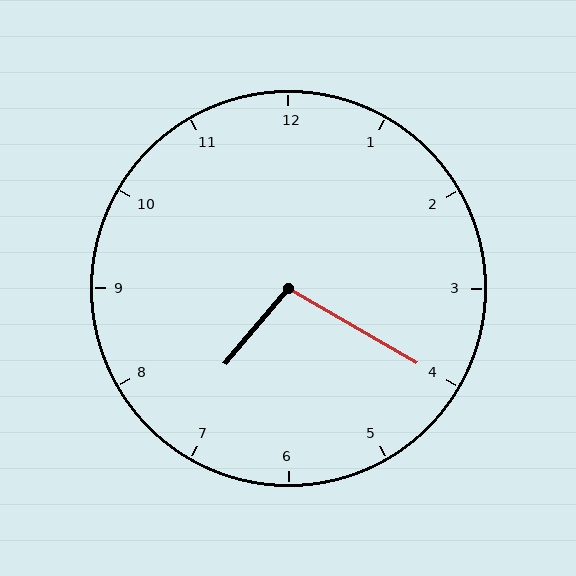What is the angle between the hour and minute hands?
Approximately 100 degrees.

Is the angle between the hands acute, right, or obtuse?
It is obtuse.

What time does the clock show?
7:20.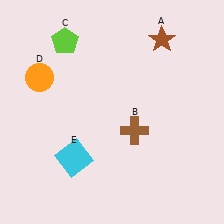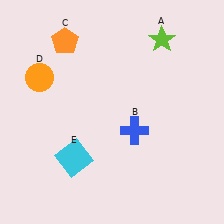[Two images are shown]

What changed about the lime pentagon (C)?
In Image 1, C is lime. In Image 2, it changed to orange.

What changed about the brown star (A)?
In Image 1, A is brown. In Image 2, it changed to lime.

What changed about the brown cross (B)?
In Image 1, B is brown. In Image 2, it changed to blue.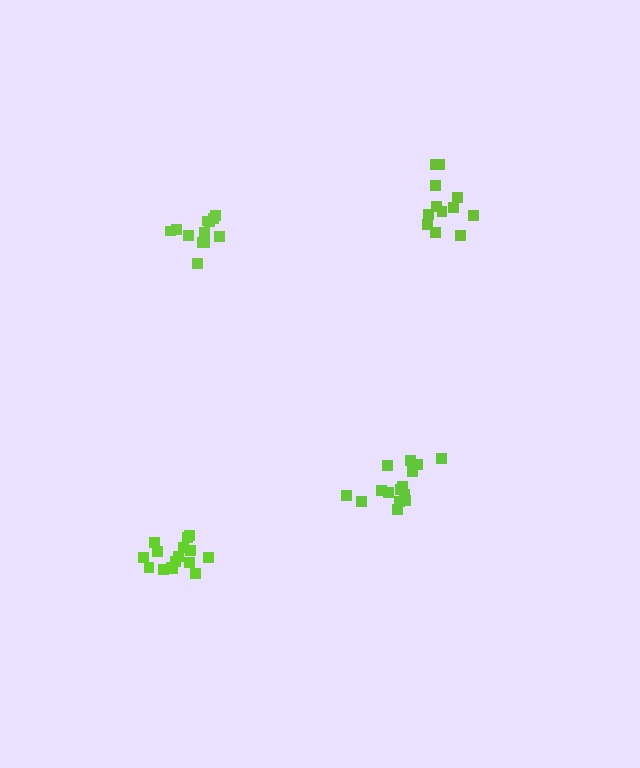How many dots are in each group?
Group 1: 15 dots, Group 2: 13 dots, Group 3: 12 dots, Group 4: 16 dots (56 total).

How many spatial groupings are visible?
There are 4 spatial groupings.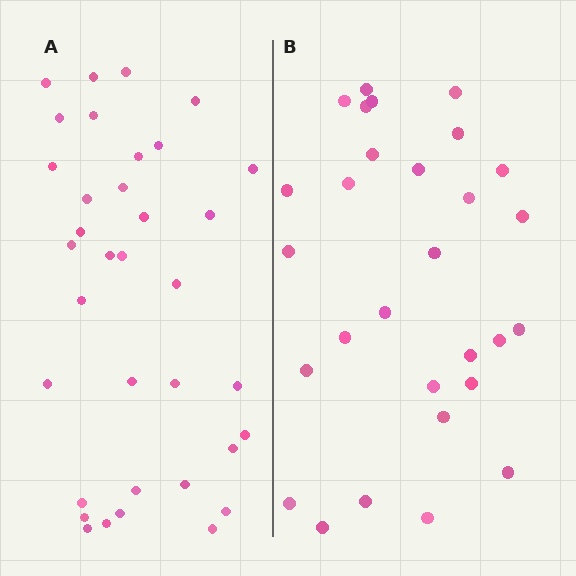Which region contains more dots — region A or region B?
Region A (the left region) has more dots.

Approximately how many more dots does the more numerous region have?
Region A has about 6 more dots than region B.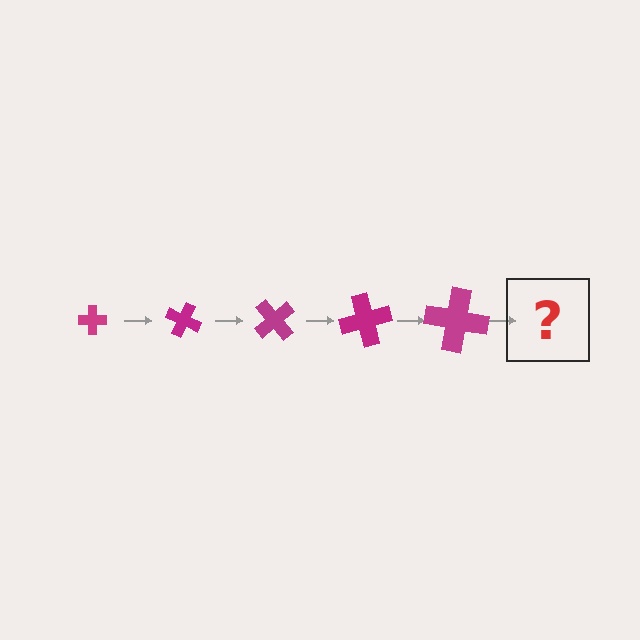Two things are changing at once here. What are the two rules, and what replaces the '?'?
The two rules are that the cross grows larger each step and it rotates 25 degrees each step. The '?' should be a cross, larger than the previous one and rotated 125 degrees from the start.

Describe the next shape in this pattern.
It should be a cross, larger than the previous one and rotated 125 degrees from the start.